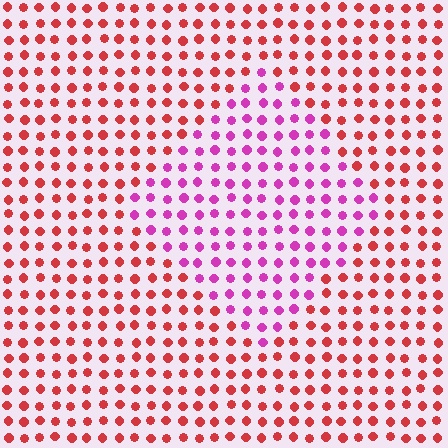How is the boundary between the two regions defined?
The boundary is defined purely by a slight shift in hue (about 47 degrees). Spacing, size, and orientation are identical on both sides.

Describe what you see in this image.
The image is filled with small red elements in a uniform arrangement. A diamond-shaped region is visible where the elements are tinted to a slightly different hue, forming a subtle color boundary.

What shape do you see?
I see a diamond.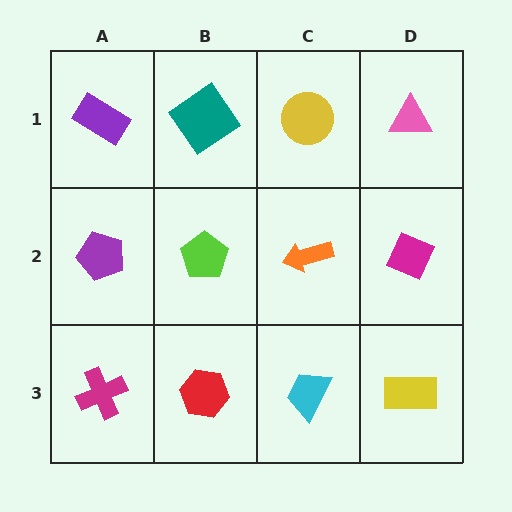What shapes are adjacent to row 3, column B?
A lime pentagon (row 2, column B), a magenta cross (row 3, column A), a cyan trapezoid (row 3, column C).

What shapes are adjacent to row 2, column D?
A pink triangle (row 1, column D), a yellow rectangle (row 3, column D), an orange arrow (row 2, column C).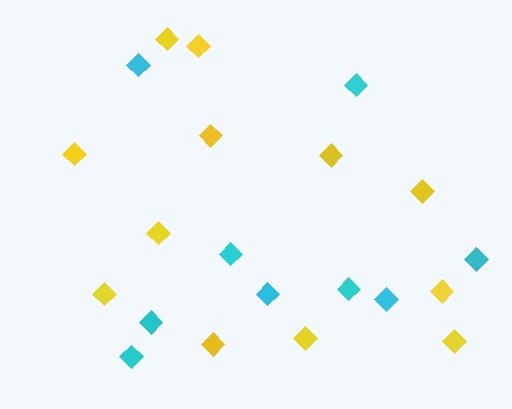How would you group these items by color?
There are 2 groups: one group of yellow diamonds (12) and one group of cyan diamonds (9).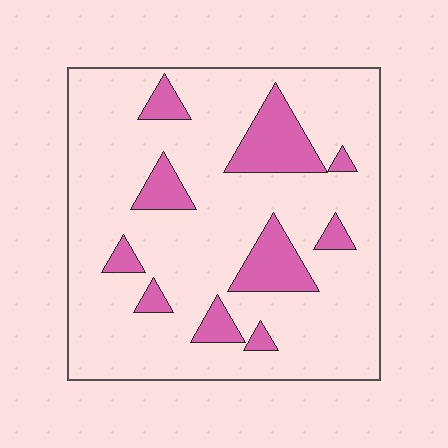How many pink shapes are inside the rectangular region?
10.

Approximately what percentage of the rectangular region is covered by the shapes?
Approximately 15%.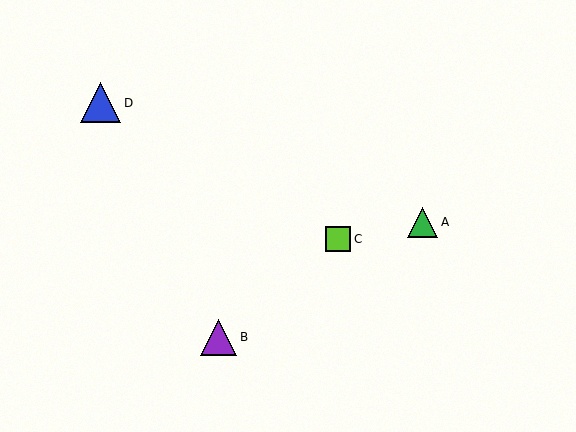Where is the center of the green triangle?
The center of the green triangle is at (423, 222).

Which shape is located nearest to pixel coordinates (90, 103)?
The blue triangle (labeled D) at (101, 103) is nearest to that location.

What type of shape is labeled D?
Shape D is a blue triangle.